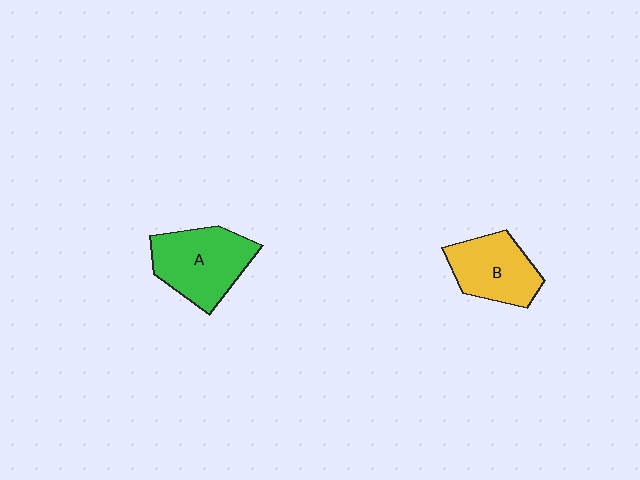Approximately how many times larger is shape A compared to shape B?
Approximately 1.2 times.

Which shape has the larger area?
Shape A (green).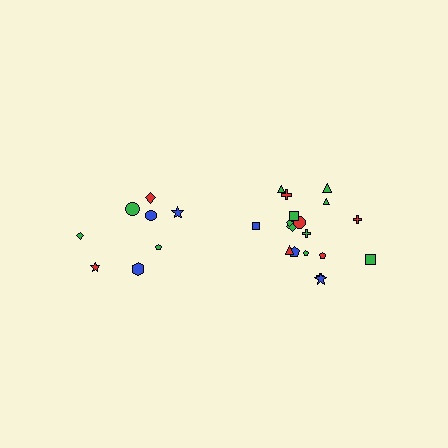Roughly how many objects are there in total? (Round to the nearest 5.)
Roughly 25 objects in total.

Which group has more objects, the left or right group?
The right group.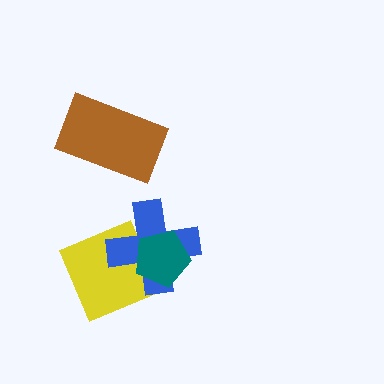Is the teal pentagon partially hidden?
No, no other shape covers it.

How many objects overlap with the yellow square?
2 objects overlap with the yellow square.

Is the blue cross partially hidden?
Yes, it is partially covered by another shape.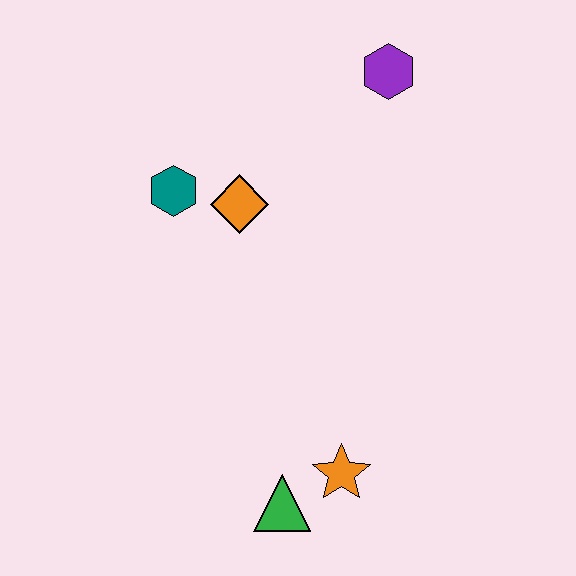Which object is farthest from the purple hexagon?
The green triangle is farthest from the purple hexagon.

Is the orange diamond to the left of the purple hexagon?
Yes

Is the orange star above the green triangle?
Yes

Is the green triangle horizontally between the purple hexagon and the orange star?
No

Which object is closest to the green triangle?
The orange star is closest to the green triangle.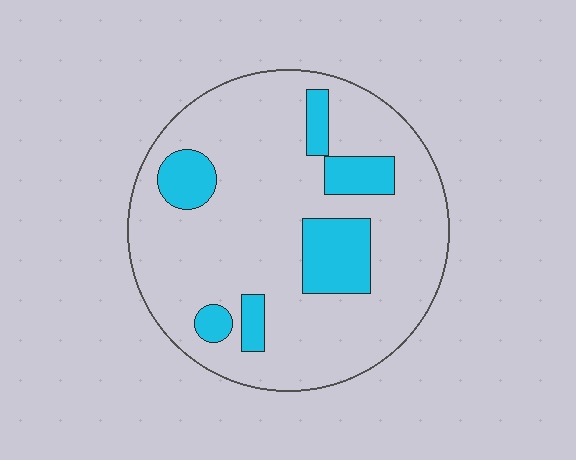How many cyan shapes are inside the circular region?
6.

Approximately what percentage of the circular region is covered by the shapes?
Approximately 20%.